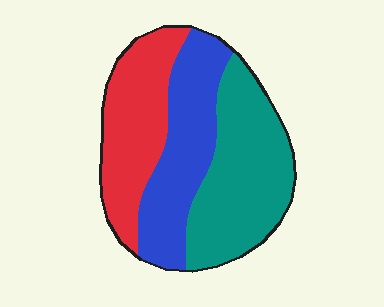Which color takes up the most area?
Teal, at roughly 40%.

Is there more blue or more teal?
Teal.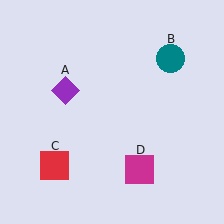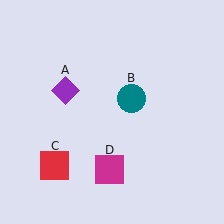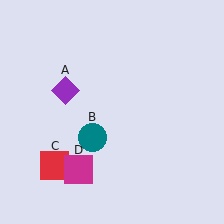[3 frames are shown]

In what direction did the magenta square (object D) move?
The magenta square (object D) moved left.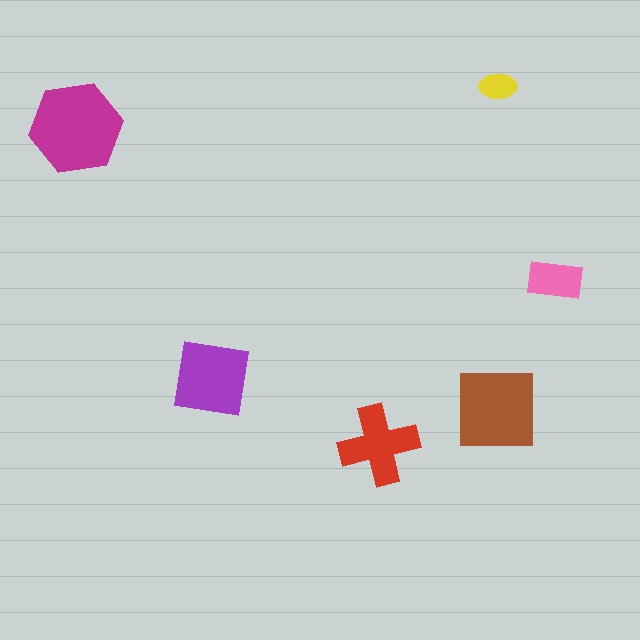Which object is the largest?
The magenta hexagon.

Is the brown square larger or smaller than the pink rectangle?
Larger.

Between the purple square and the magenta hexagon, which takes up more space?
The magenta hexagon.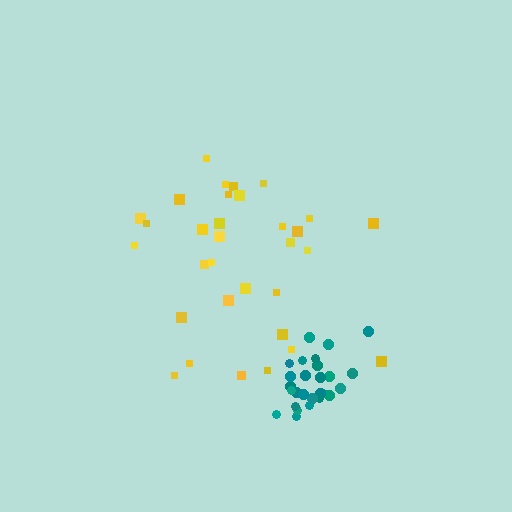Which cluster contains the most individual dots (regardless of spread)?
Yellow (32).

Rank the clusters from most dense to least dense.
teal, yellow.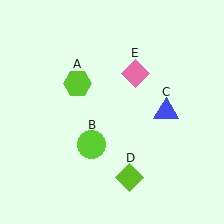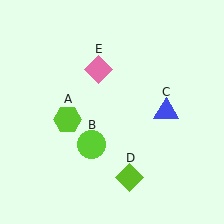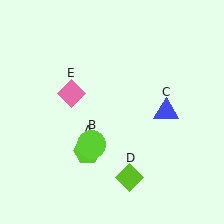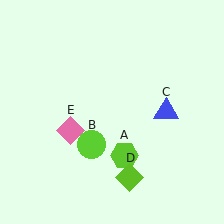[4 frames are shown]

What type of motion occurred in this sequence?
The lime hexagon (object A), pink diamond (object E) rotated counterclockwise around the center of the scene.